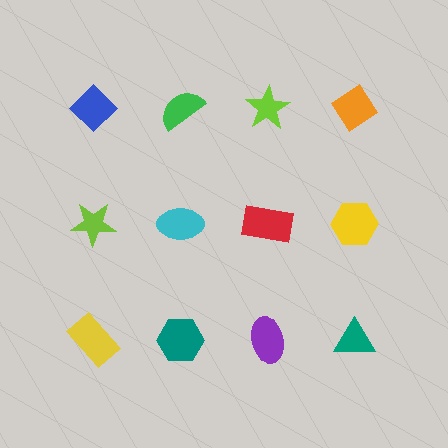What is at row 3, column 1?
A yellow rectangle.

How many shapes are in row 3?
4 shapes.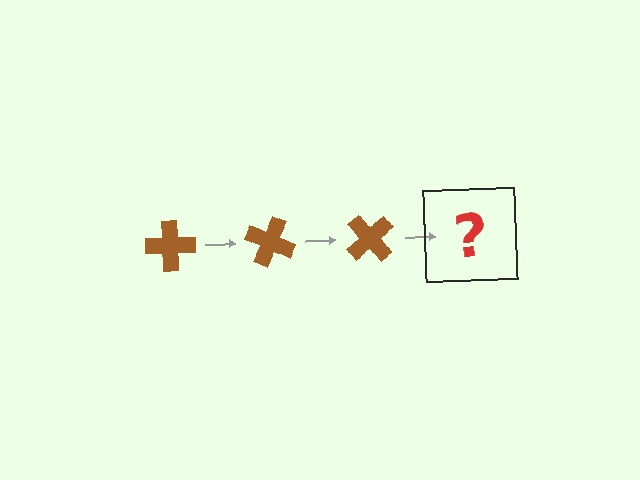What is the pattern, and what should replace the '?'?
The pattern is that the cross rotates 25 degrees each step. The '?' should be a brown cross rotated 75 degrees.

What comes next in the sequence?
The next element should be a brown cross rotated 75 degrees.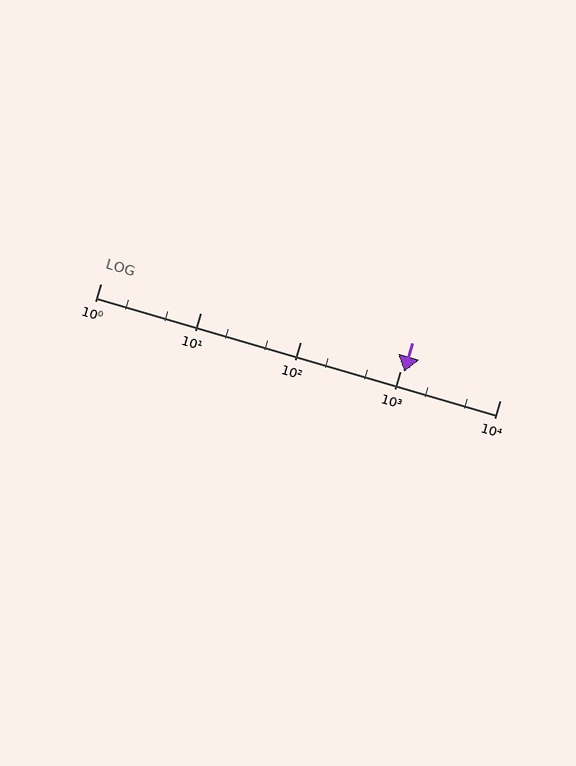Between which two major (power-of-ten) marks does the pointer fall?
The pointer is between 1000 and 10000.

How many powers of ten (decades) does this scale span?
The scale spans 4 decades, from 1 to 10000.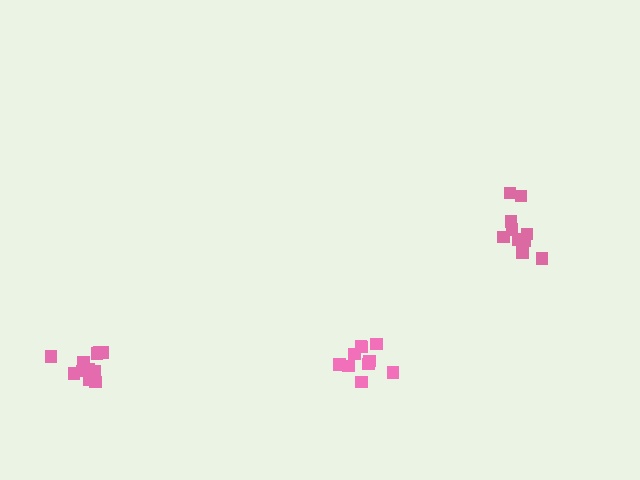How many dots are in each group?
Group 1: 10 dots, Group 2: 10 dots, Group 3: 11 dots (31 total).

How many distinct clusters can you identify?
There are 3 distinct clusters.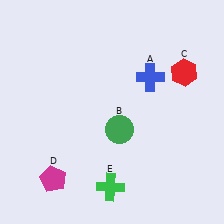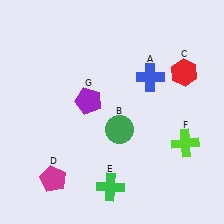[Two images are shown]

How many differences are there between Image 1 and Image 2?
There are 2 differences between the two images.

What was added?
A lime cross (F), a purple pentagon (G) were added in Image 2.